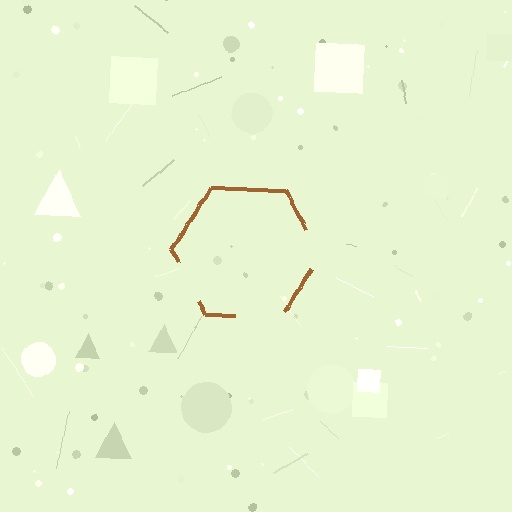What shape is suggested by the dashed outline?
The dashed outline suggests a hexagon.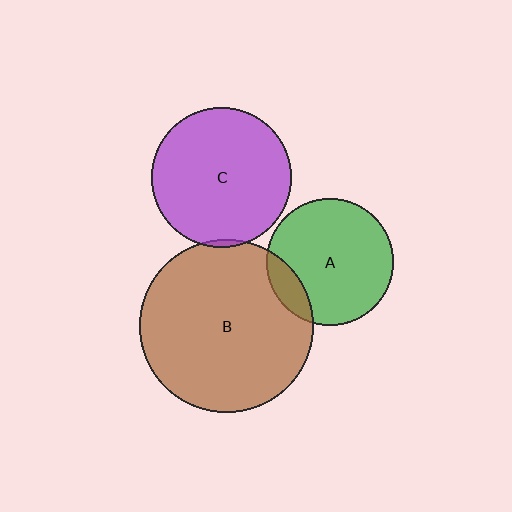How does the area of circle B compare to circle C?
Approximately 1.5 times.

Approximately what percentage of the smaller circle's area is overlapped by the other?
Approximately 5%.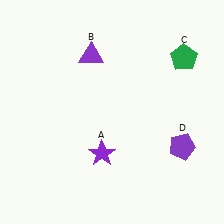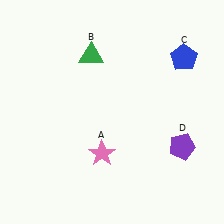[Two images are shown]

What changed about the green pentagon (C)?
In Image 1, C is green. In Image 2, it changed to blue.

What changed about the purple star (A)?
In Image 1, A is purple. In Image 2, it changed to pink.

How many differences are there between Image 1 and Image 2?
There are 3 differences between the two images.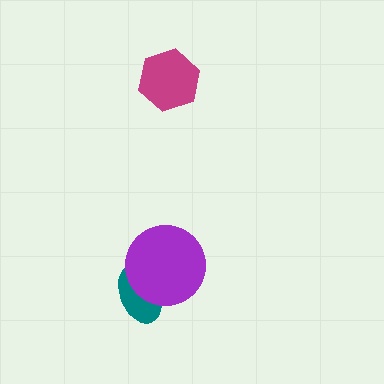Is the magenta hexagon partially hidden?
No, no other shape covers it.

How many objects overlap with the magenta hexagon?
0 objects overlap with the magenta hexagon.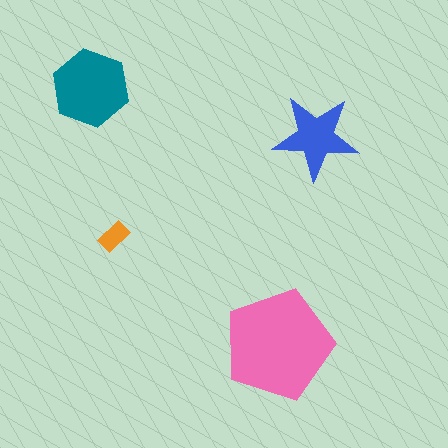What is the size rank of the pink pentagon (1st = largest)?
1st.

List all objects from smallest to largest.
The orange rectangle, the blue star, the teal hexagon, the pink pentagon.